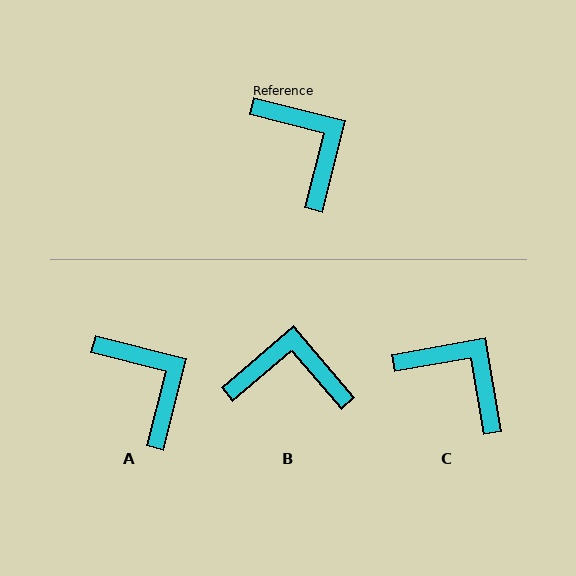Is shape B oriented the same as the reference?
No, it is off by about 55 degrees.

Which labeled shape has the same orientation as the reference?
A.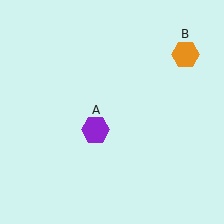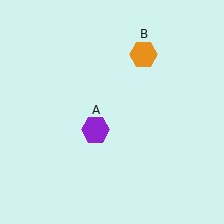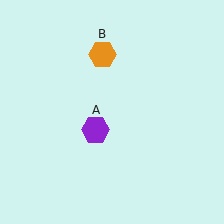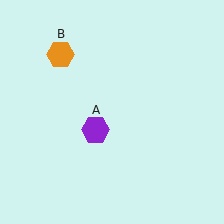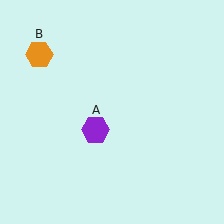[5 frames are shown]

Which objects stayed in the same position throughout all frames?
Purple hexagon (object A) remained stationary.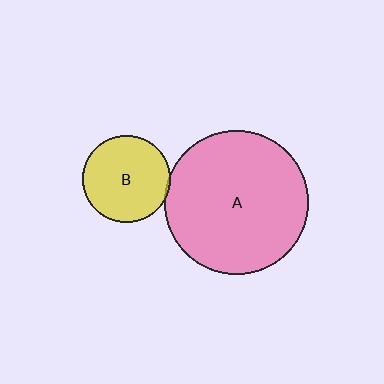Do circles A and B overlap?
Yes.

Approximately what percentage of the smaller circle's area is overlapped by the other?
Approximately 5%.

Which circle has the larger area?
Circle A (pink).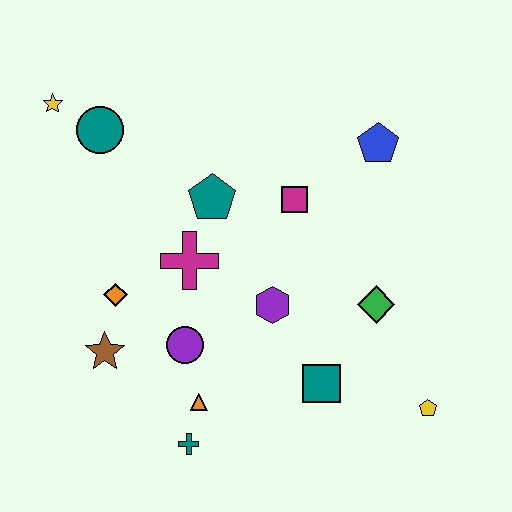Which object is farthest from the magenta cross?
The yellow pentagon is farthest from the magenta cross.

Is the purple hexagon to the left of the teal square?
Yes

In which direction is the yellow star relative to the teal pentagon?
The yellow star is to the left of the teal pentagon.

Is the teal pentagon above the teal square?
Yes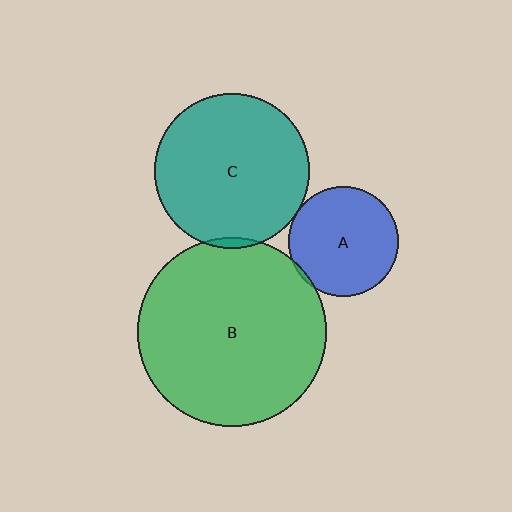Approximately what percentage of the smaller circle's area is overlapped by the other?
Approximately 5%.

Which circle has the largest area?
Circle B (green).